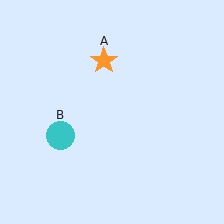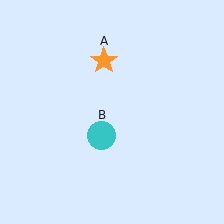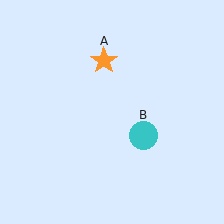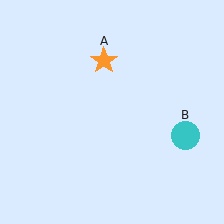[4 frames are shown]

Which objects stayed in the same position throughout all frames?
Orange star (object A) remained stationary.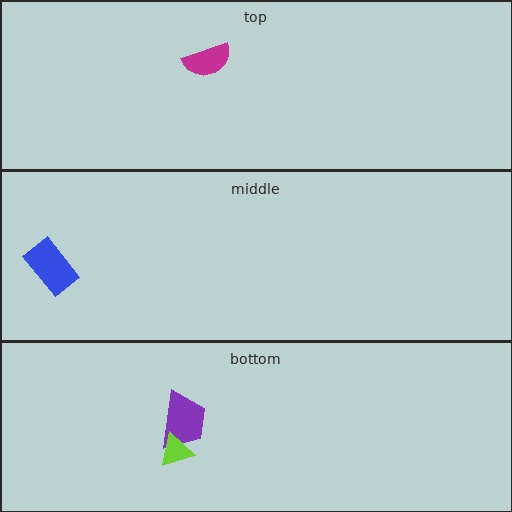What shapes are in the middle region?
The blue rectangle.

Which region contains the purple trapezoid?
The bottom region.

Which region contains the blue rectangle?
The middle region.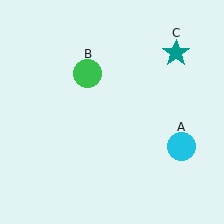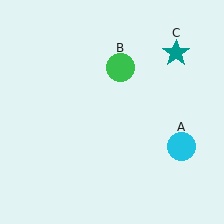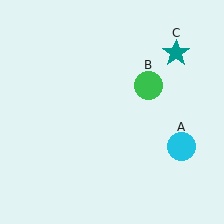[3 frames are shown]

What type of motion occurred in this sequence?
The green circle (object B) rotated clockwise around the center of the scene.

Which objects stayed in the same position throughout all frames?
Cyan circle (object A) and teal star (object C) remained stationary.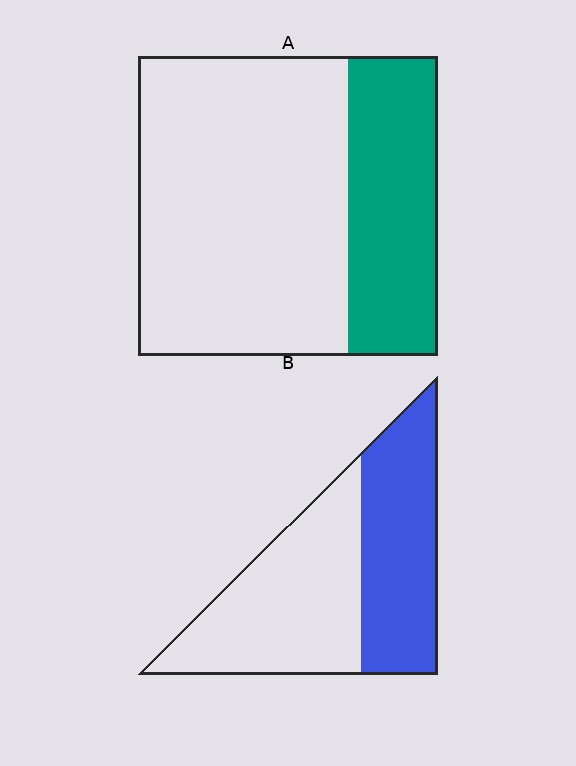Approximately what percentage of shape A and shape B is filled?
A is approximately 30% and B is approximately 45%.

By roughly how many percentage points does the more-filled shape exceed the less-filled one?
By roughly 15 percentage points (B over A).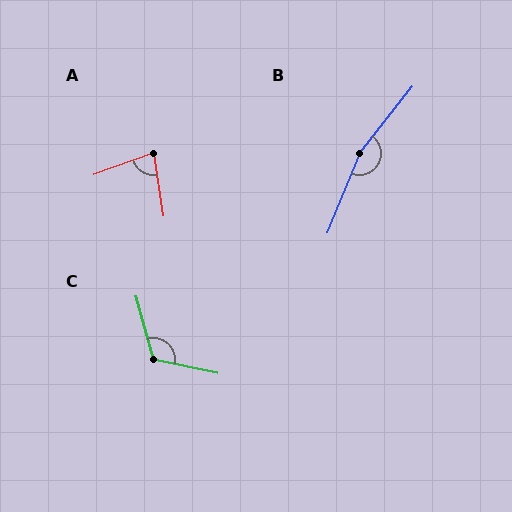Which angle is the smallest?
A, at approximately 79 degrees.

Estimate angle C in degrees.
Approximately 117 degrees.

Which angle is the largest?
B, at approximately 164 degrees.